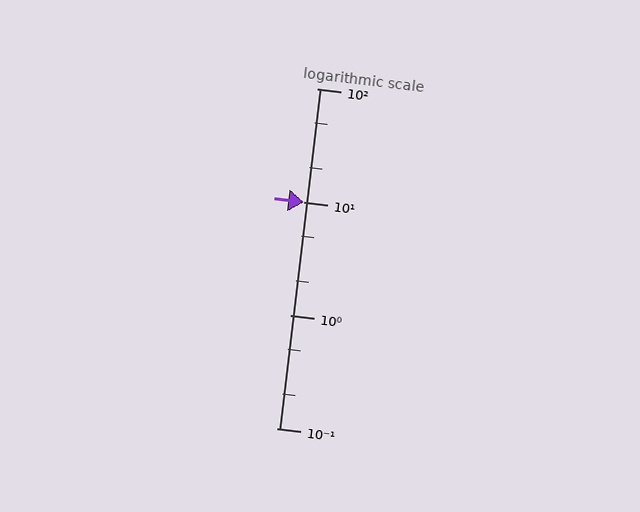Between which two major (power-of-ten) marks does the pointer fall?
The pointer is between 10 and 100.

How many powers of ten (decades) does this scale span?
The scale spans 3 decades, from 0.1 to 100.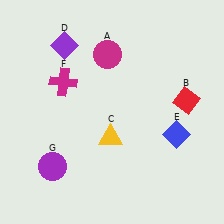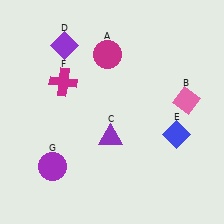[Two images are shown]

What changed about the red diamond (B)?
In Image 1, B is red. In Image 2, it changed to pink.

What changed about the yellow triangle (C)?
In Image 1, C is yellow. In Image 2, it changed to purple.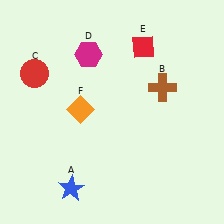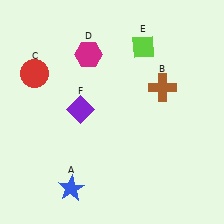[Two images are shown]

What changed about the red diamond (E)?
In Image 1, E is red. In Image 2, it changed to lime.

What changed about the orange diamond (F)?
In Image 1, F is orange. In Image 2, it changed to purple.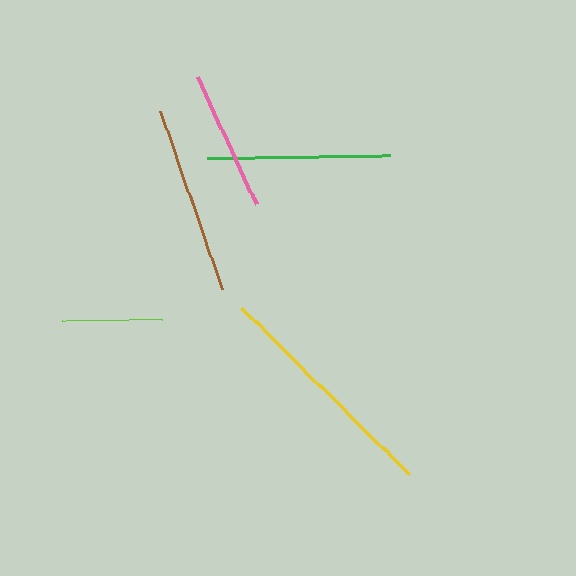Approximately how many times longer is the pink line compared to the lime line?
The pink line is approximately 1.4 times the length of the lime line.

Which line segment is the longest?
The yellow line is the longest at approximately 237 pixels.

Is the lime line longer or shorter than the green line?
The green line is longer than the lime line.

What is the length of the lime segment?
The lime segment is approximately 100 pixels long.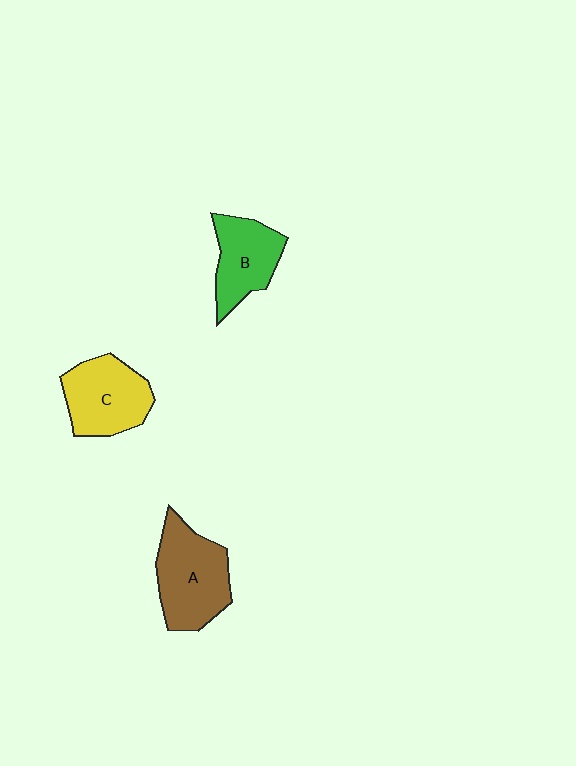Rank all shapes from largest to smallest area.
From largest to smallest: A (brown), C (yellow), B (green).